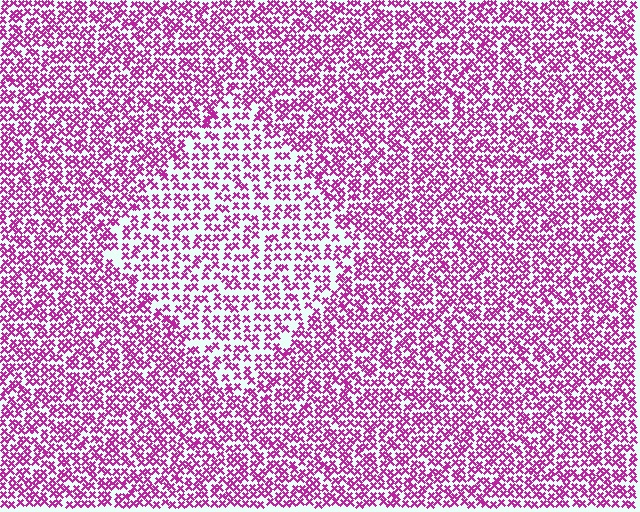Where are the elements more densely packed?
The elements are more densely packed outside the diamond boundary.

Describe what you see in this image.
The image contains small magenta elements arranged at two different densities. A diamond-shaped region is visible where the elements are less densely packed than the surrounding area.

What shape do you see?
I see a diamond.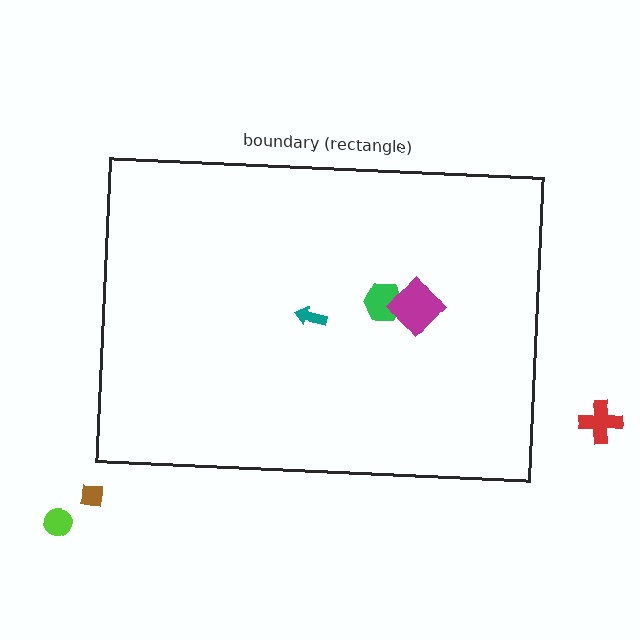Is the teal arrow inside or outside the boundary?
Inside.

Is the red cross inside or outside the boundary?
Outside.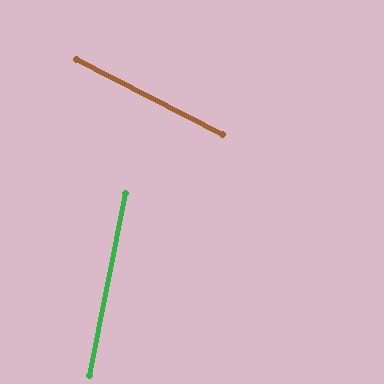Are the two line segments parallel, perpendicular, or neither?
Neither parallel nor perpendicular — they differ by about 74°.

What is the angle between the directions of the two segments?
Approximately 74 degrees.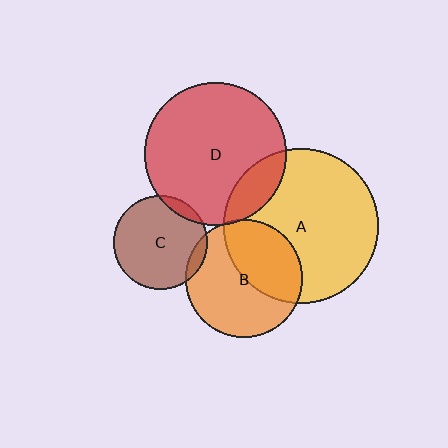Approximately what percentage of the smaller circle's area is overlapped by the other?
Approximately 10%.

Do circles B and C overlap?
Yes.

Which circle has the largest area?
Circle A (yellow).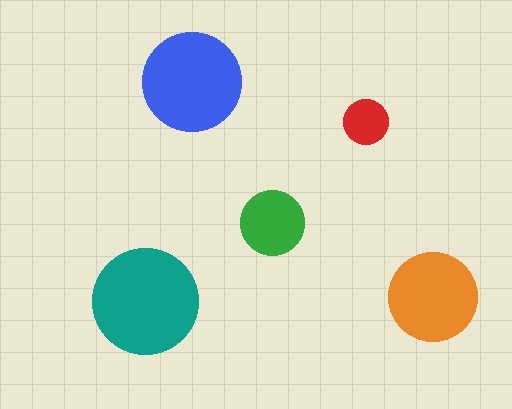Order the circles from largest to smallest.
the teal one, the blue one, the orange one, the green one, the red one.